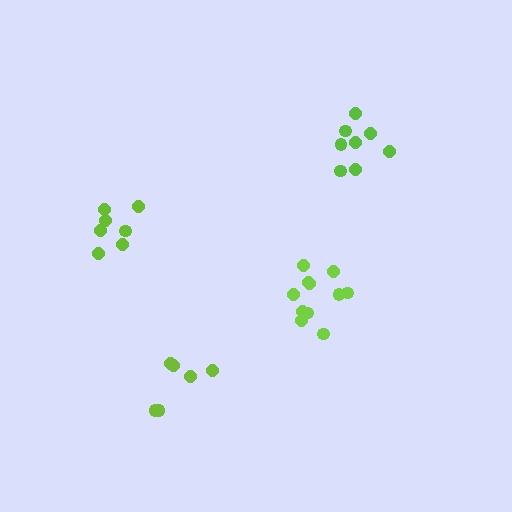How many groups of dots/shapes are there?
There are 4 groups.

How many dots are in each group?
Group 1: 7 dots, Group 2: 6 dots, Group 3: 8 dots, Group 4: 11 dots (32 total).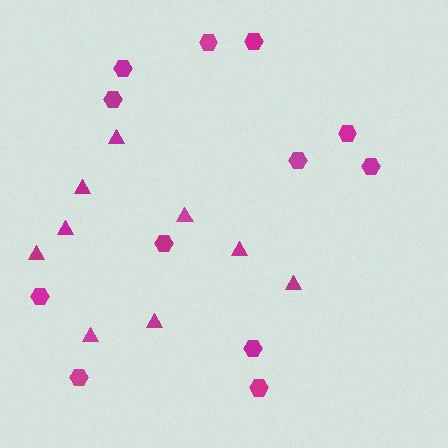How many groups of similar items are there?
There are 2 groups: one group of triangles (9) and one group of hexagons (12).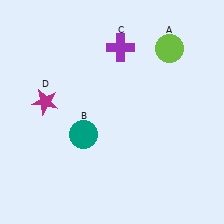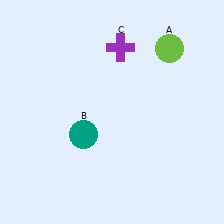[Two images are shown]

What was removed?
The magenta star (D) was removed in Image 2.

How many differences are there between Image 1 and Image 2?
There is 1 difference between the two images.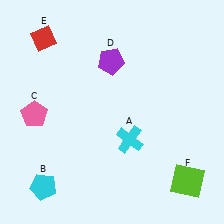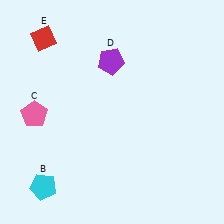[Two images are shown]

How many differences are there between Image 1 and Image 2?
There are 2 differences between the two images.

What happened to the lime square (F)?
The lime square (F) was removed in Image 2. It was in the bottom-right area of Image 1.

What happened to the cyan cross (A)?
The cyan cross (A) was removed in Image 2. It was in the bottom-right area of Image 1.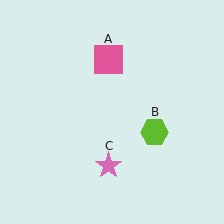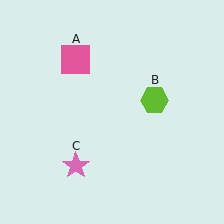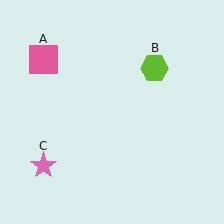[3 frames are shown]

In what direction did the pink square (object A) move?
The pink square (object A) moved left.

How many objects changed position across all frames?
3 objects changed position: pink square (object A), lime hexagon (object B), pink star (object C).